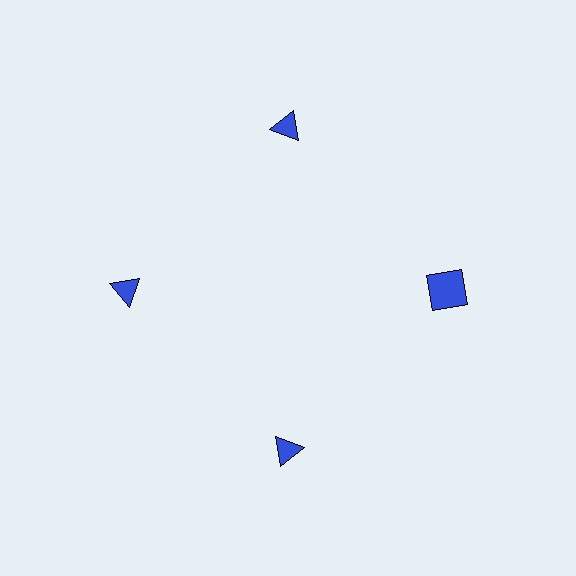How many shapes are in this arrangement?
There are 4 shapes arranged in a ring pattern.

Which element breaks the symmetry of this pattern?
The blue square at roughly the 3 o'clock position breaks the symmetry. All other shapes are blue triangles.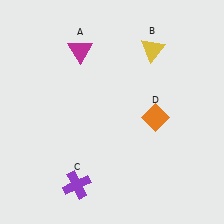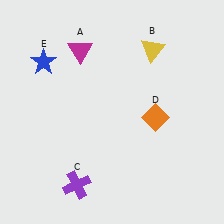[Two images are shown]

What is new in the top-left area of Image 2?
A blue star (E) was added in the top-left area of Image 2.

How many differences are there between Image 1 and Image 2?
There is 1 difference between the two images.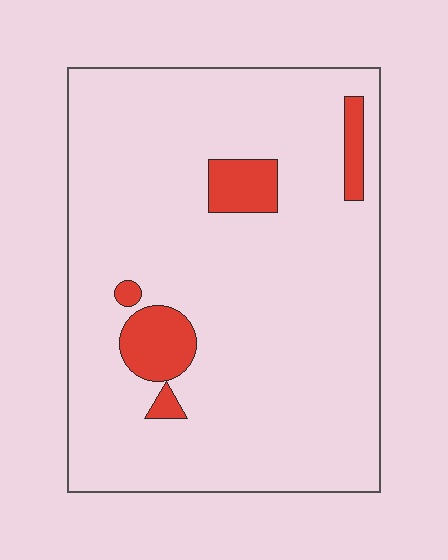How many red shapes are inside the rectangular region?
5.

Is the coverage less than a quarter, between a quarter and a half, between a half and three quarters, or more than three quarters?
Less than a quarter.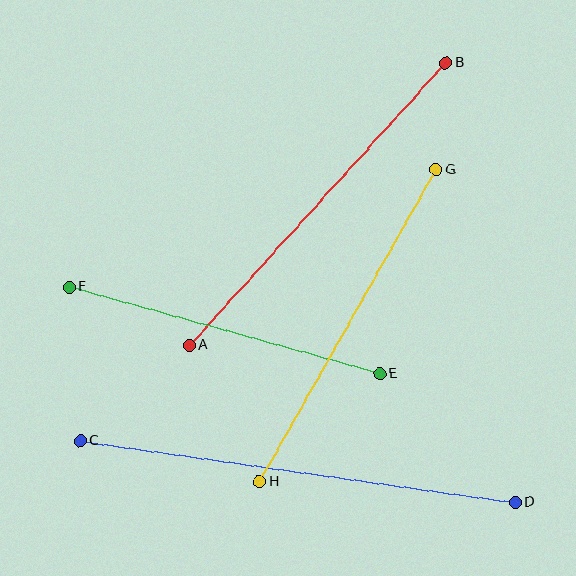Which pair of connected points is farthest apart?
Points C and D are farthest apart.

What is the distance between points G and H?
The distance is approximately 358 pixels.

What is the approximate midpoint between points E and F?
The midpoint is at approximately (225, 330) pixels.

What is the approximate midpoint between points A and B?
The midpoint is at approximately (318, 204) pixels.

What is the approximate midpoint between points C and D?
The midpoint is at approximately (298, 472) pixels.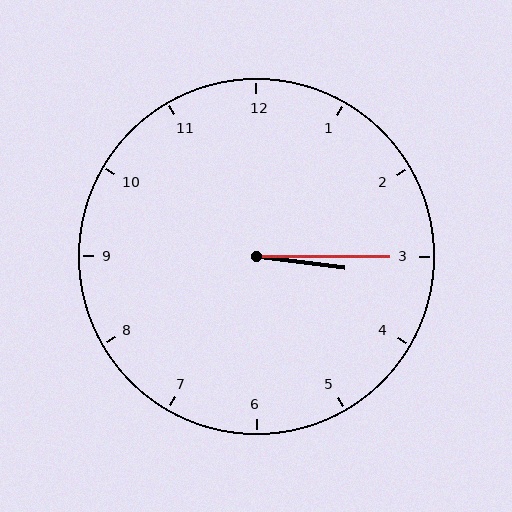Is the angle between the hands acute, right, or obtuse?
It is acute.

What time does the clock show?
3:15.